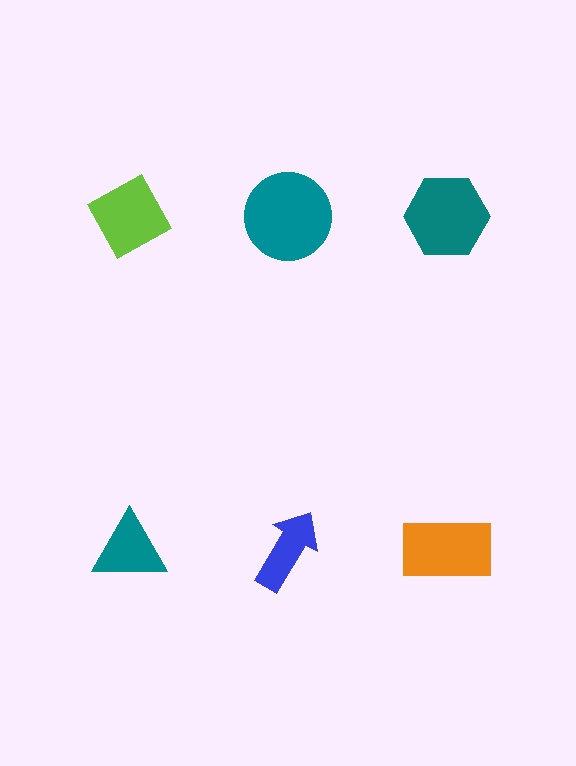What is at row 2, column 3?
An orange rectangle.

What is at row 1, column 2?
A teal circle.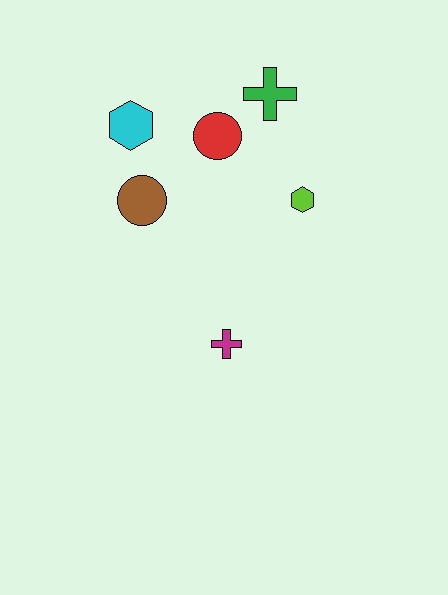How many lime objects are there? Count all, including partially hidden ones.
There is 1 lime object.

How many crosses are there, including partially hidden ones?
There are 2 crosses.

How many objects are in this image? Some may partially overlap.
There are 6 objects.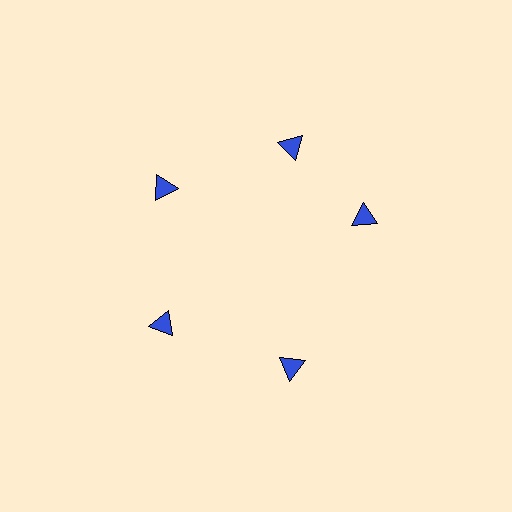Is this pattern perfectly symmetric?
No. The 5 blue triangles are arranged in a ring, but one element near the 3 o'clock position is rotated out of alignment along the ring, breaking the 5-fold rotational symmetry.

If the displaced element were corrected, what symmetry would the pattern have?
It would have 5-fold rotational symmetry — the pattern would map onto itself every 72 degrees.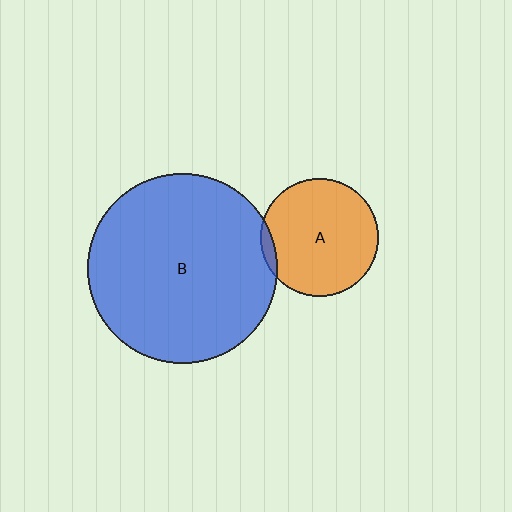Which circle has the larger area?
Circle B (blue).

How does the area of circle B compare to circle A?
Approximately 2.6 times.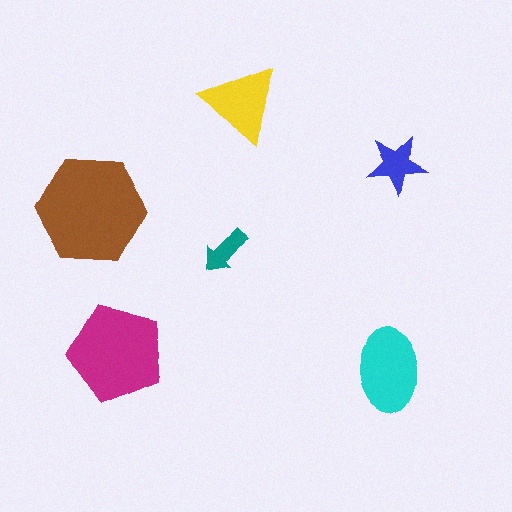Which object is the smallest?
The teal arrow.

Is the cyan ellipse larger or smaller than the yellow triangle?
Larger.